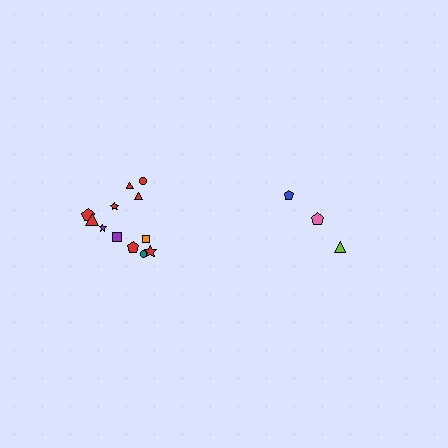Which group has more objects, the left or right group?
The left group.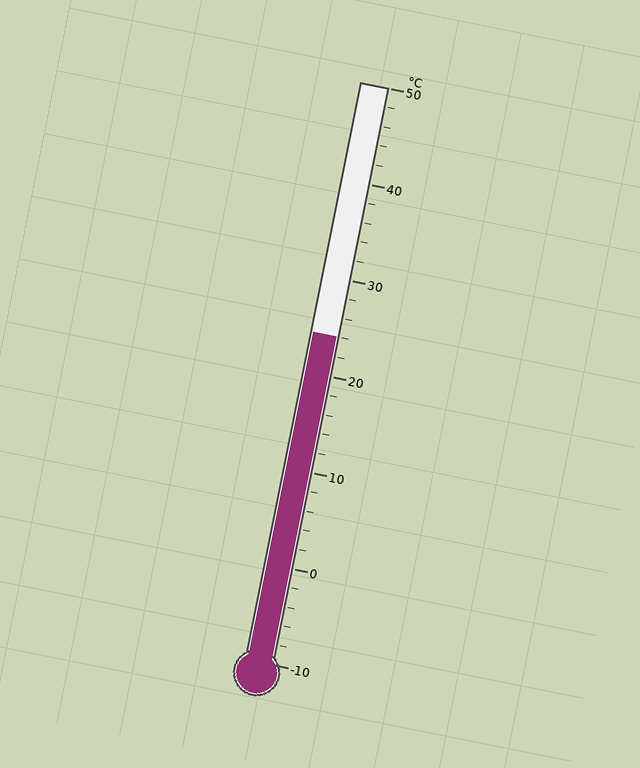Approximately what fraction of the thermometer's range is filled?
The thermometer is filled to approximately 55% of its range.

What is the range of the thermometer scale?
The thermometer scale ranges from -10°C to 50°C.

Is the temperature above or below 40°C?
The temperature is below 40°C.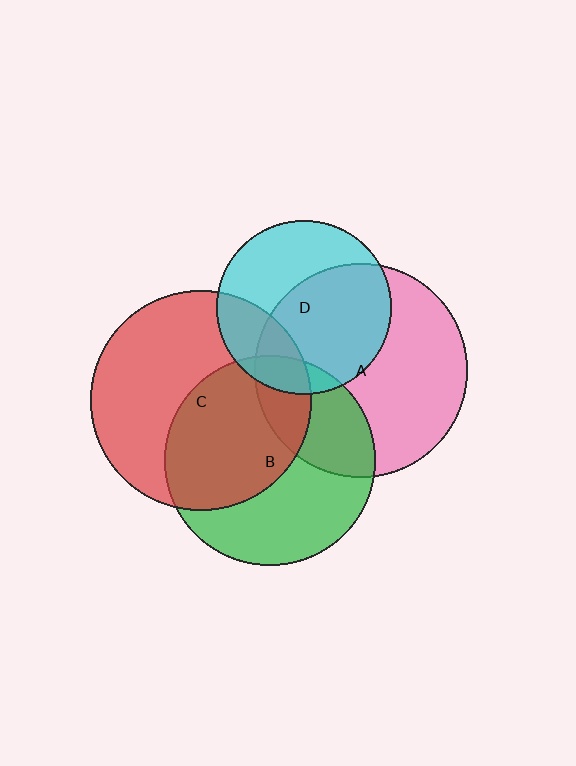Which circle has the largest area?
Circle C (red).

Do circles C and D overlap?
Yes.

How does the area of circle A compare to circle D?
Approximately 1.5 times.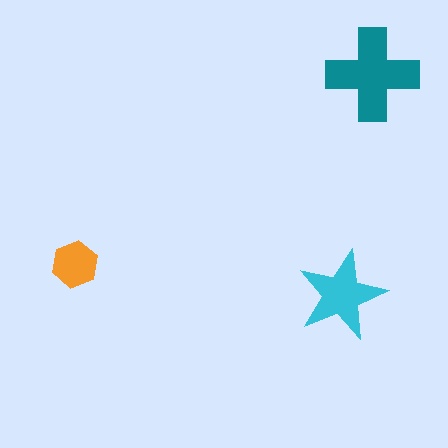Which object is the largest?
The teal cross.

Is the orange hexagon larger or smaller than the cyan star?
Smaller.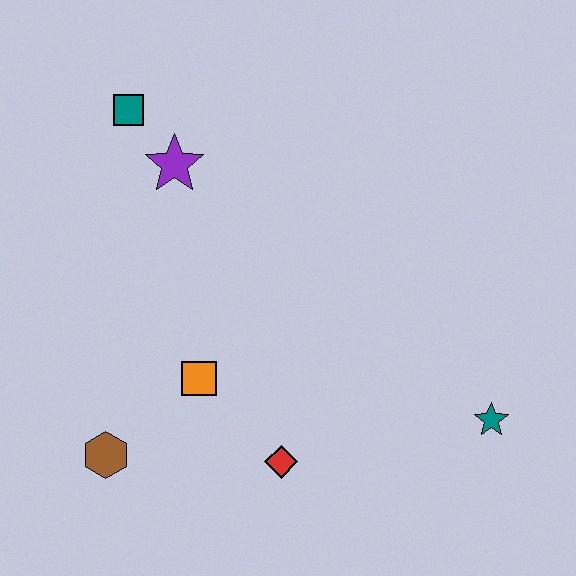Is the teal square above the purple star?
Yes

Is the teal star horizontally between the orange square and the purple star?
No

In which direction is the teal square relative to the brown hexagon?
The teal square is above the brown hexagon.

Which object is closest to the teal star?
The red diamond is closest to the teal star.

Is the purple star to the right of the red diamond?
No